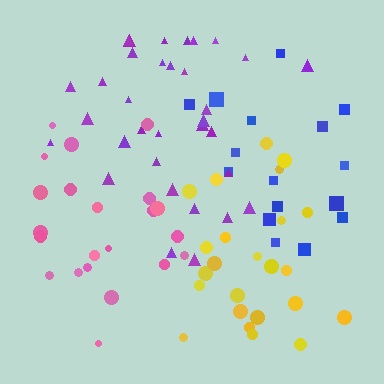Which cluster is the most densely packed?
Yellow.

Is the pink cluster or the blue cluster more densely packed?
Pink.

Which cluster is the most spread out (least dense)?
Blue.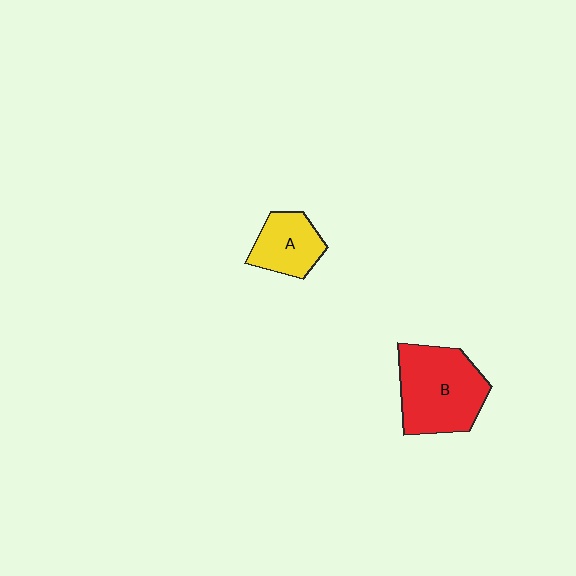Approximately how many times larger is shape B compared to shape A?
Approximately 1.8 times.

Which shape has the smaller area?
Shape A (yellow).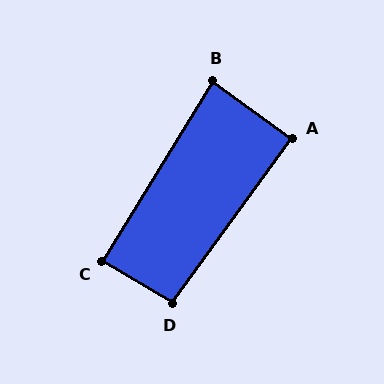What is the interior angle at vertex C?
Approximately 90 degrees (approximately right).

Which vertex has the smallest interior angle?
B, at approximately 85 degrees.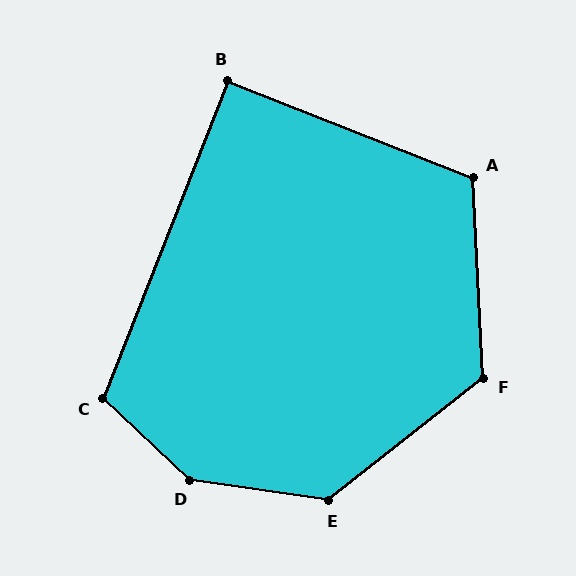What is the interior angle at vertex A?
Approximately 114 degrees (obtuse).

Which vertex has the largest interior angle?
D, at approximately 145 degrees.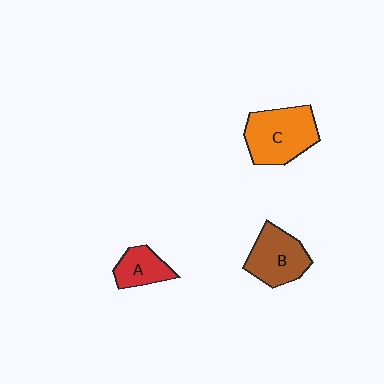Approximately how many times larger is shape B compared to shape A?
Approximately 1.6 times.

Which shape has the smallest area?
Shape A (red).